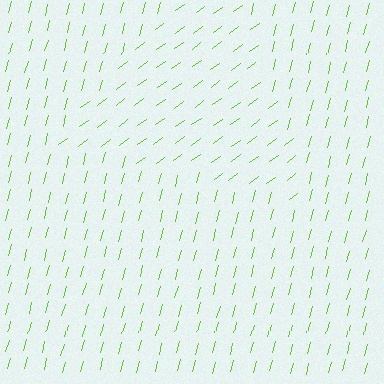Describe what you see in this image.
The image is filled with small lime line segments. A triangle region in the image has lines oriented differently from the surrounding lines, creating a visible texture boundary.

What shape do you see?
I see a triangle.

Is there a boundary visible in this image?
Yes, there is a texture boundary formed by a change in line orientation.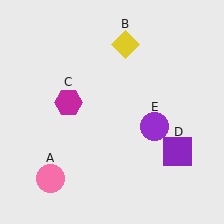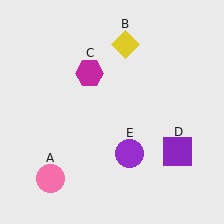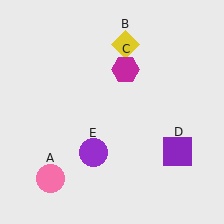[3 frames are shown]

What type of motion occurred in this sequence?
The magenta hexagon (object C), purple circle (object E) rotated clockwise around the center of the scene.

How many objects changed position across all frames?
2 objects changed position: magenta hexagon (object C), purple circle (object E).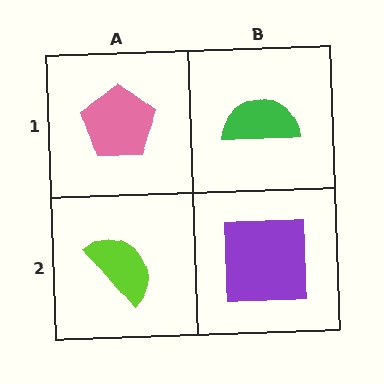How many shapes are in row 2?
2 shapes.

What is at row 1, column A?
A pink pentagon.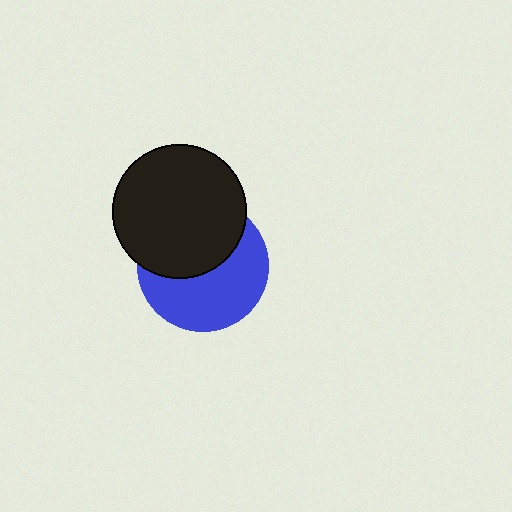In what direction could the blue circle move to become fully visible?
The blue circle could move down. That would shift it out from behind the black circle entirely.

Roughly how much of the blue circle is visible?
About half of it is visible (roughly 54%).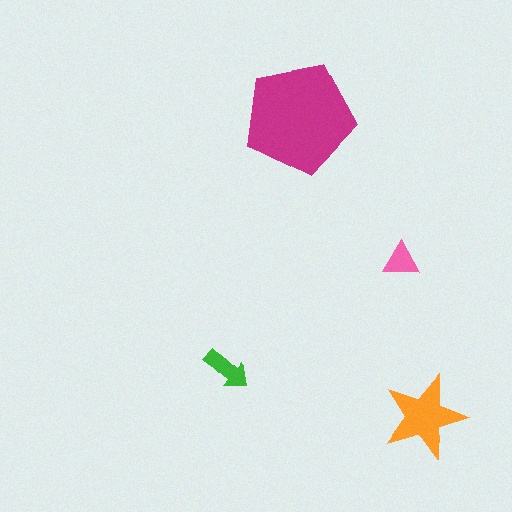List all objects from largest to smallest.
The magenta pentagon, the orange star, the green arrow, the pink triangle.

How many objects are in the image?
There are 4 objects in the image.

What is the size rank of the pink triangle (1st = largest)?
4th.